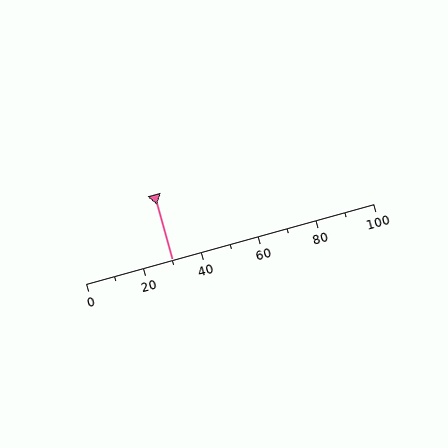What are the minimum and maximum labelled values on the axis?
The axis runs from 0 to 100.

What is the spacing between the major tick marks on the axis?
The major ticks are spaced 20 apart.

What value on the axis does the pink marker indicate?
The marker indicates approximately 30.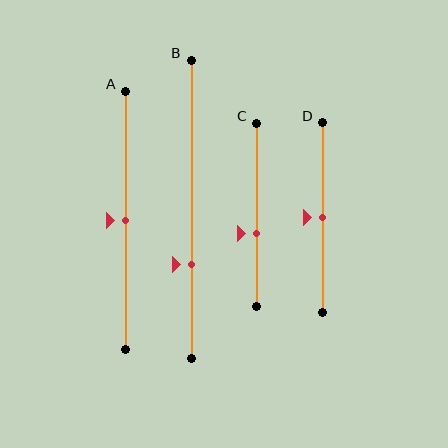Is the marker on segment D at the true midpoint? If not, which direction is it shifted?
Yes, the marker on segment D is at the true midpoint.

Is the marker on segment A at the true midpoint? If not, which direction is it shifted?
Yes, the marker on segment A is at the true midpoint.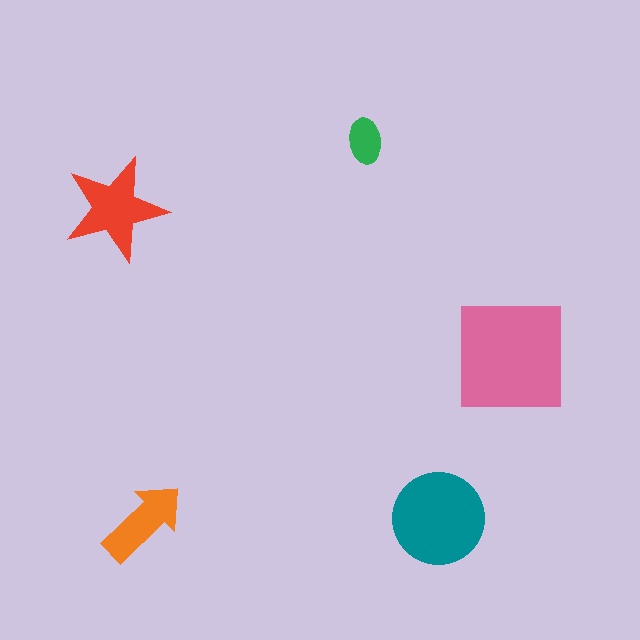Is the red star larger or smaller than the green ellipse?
Larger.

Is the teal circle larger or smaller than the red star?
Larger.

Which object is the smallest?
The green ellipse.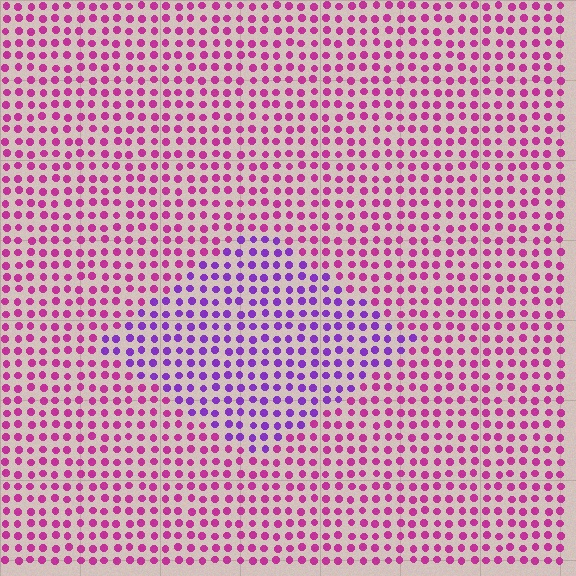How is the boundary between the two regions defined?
The boundary is defined purely by a slight shift in hue (about 42 degrees). Spacing, size, and orientation are identical on both sides.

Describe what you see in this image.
The image is filled with small magenta elements in a uniform arrangement. A diamond-shaped region is visible where the elements are tinted to a slightly different hue, forming a subtle color boundary.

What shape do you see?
I see a diamond.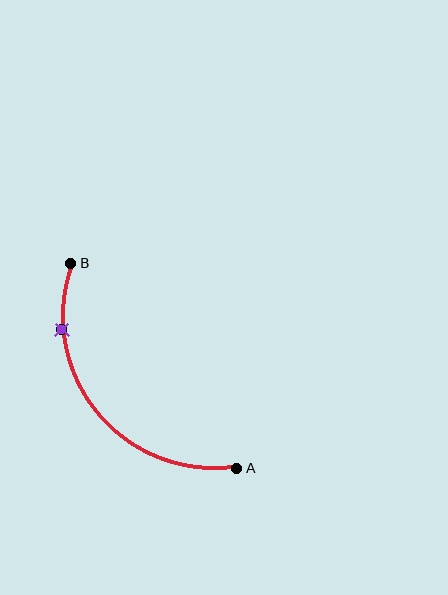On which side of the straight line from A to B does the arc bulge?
The arc bulges below and to the left of the straight line connecting A and B.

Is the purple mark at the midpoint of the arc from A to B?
No. The purple mark lies on the arc but is closer to endpoint B. The arc midpoint would be at the point on the curve equidistant along the arc from both A and B.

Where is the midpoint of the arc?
The arc midpoint is the point on the curve farthest from the straight line joining A and B. It sits below and to the left of that line.